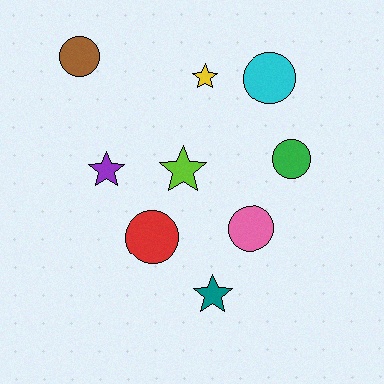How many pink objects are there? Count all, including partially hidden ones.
There is 1 pink object.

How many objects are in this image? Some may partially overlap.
There are 9 objects.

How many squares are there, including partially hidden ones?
There are no squares.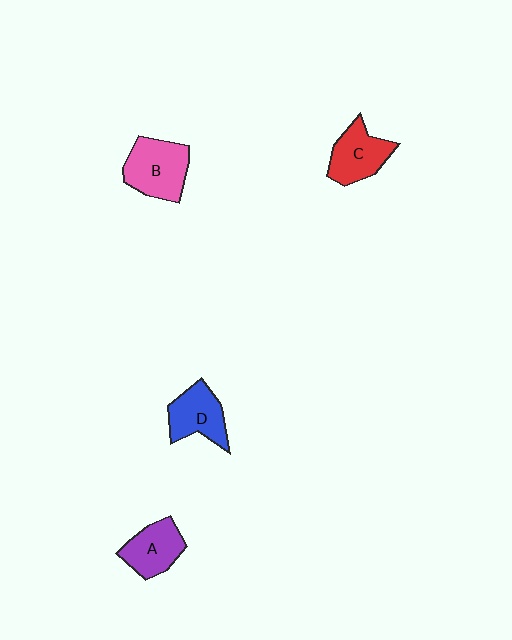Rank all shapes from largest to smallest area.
From largest to smallest: B (pink), C (red), D (blue), A (purple).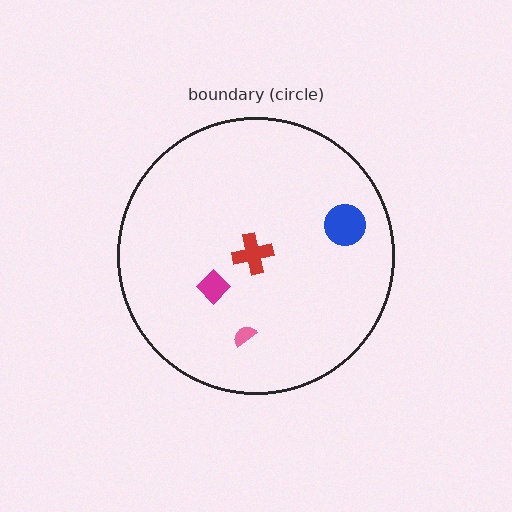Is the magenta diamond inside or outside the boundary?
Inside.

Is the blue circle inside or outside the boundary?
Inside.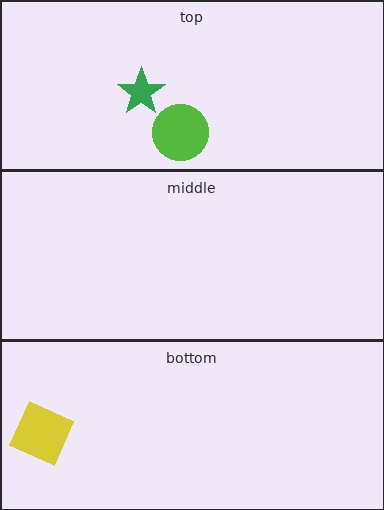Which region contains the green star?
The top region.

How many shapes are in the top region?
2.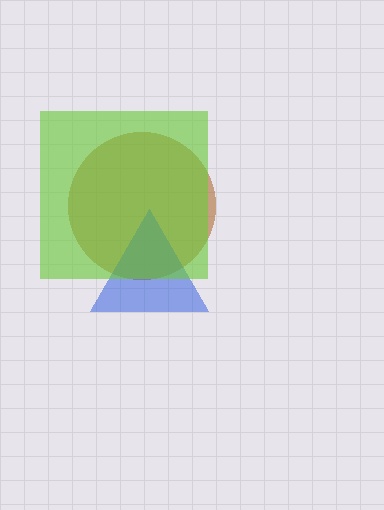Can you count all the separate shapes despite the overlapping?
Yes, there are 3 separate shapes.